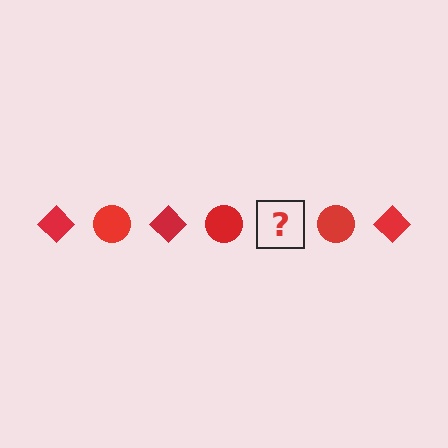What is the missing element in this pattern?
The missing element is a red diamond.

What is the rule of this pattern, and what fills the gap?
The rule is that the pattern cycles through diamond, circle shapes in red. The gap should be filled with a red diamond.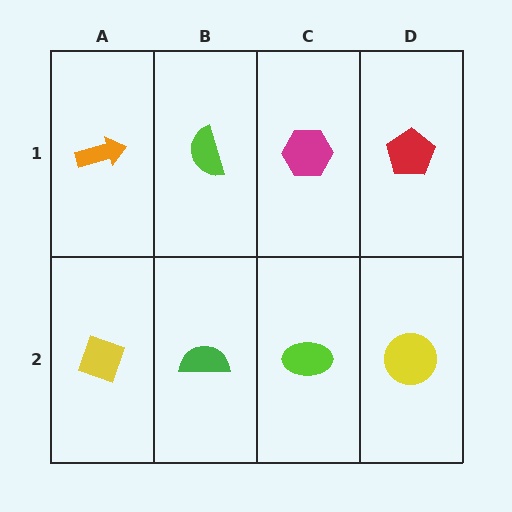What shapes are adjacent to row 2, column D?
A red pentagon (row 1, column D), a lime ellipse (row 2, column C).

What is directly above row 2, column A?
An orange arrow.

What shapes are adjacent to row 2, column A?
An orange arrow (row 1, column A), a green semicircle (row 2, column B).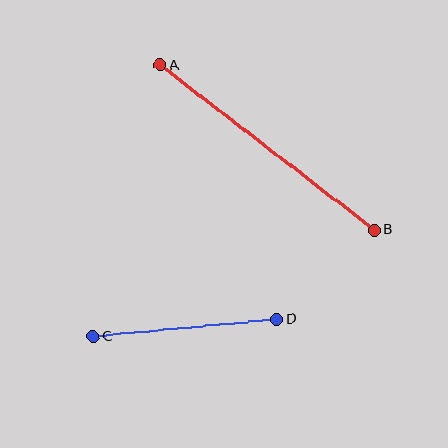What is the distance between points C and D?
The distance is approximately 184 pixels.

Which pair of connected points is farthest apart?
Points A and B are farthest apart.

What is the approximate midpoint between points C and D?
The midpoint is at approximately (185, 328) pixels.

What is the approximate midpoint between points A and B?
The midpoint is at approximately (267, 147) pixels.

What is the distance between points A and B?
The distance is approximately 270 pixels.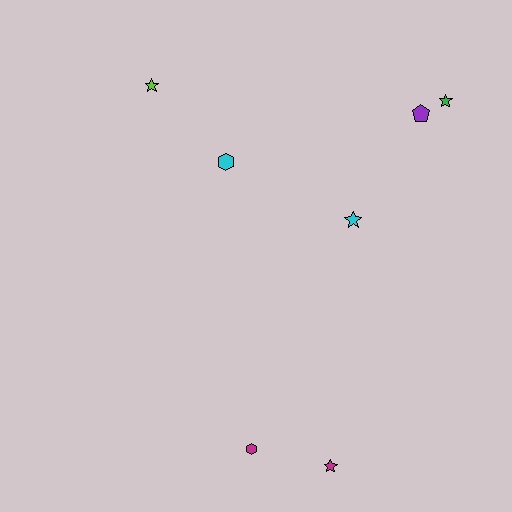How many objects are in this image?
There are 7 objects.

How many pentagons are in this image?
There is 1 pentagon.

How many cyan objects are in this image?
There are 2 cyan objects.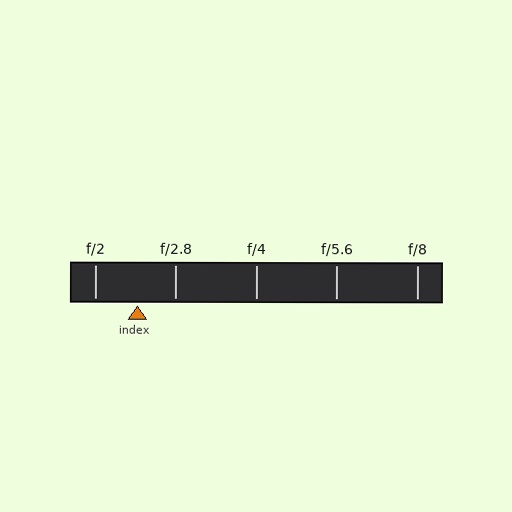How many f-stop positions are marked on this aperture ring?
There are 5 f-stop positions marked.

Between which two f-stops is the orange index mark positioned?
The index mark is between f/2 and f/2.8.